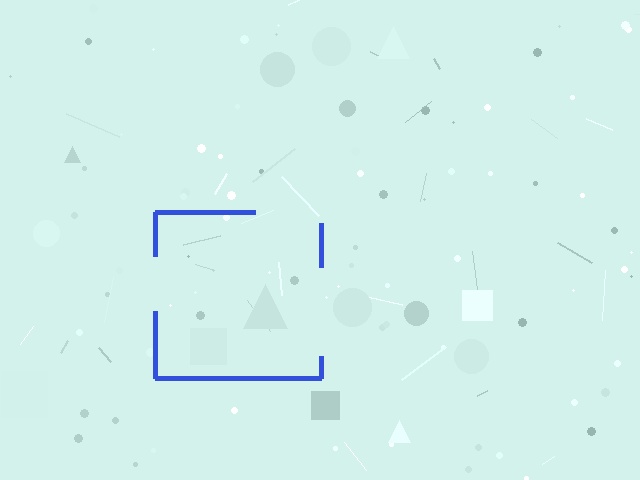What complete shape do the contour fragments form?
The contour fragments form a square.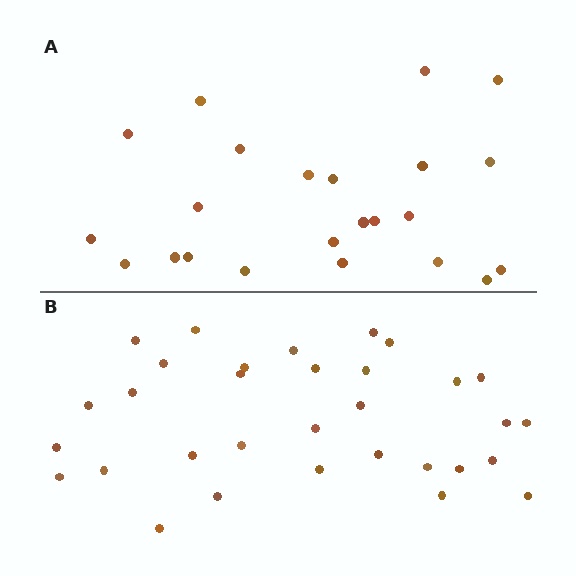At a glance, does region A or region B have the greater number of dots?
Region B (the bottom region) has more dots.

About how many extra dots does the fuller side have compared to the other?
Region B has roughly 8 or so more dots than region A.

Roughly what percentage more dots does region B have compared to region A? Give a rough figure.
About 40% more.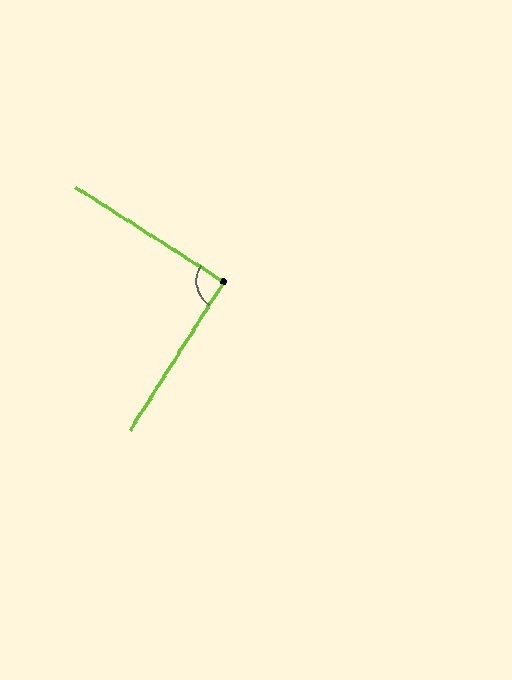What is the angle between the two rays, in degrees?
Approximately 90 degrees.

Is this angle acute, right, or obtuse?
It is approximately a right angle.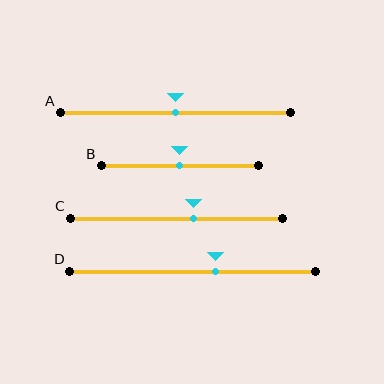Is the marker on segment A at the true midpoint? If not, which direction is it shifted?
Yes, the marker on segment A is at the true midpoint.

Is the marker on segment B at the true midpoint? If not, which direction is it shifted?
Yes, the marker on segment B is at the true midpoint.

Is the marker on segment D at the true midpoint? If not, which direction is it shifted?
No, the marker on segment D is shifted to the right by about 9% of the segment length.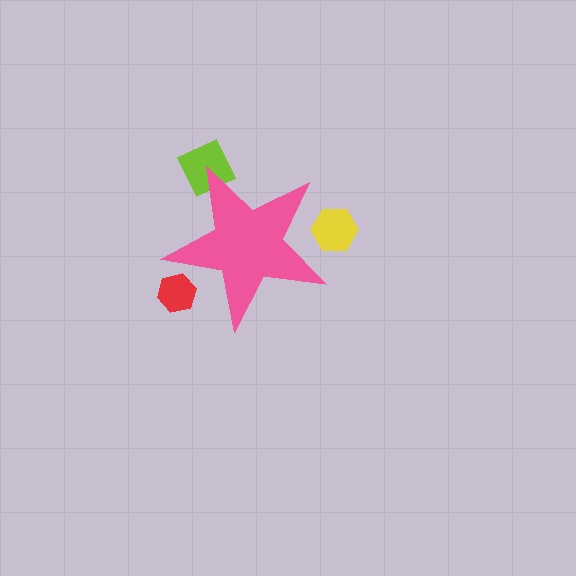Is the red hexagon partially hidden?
Yes, the red hexagon is partially hidden behind the pink star.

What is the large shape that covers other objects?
A pink star.